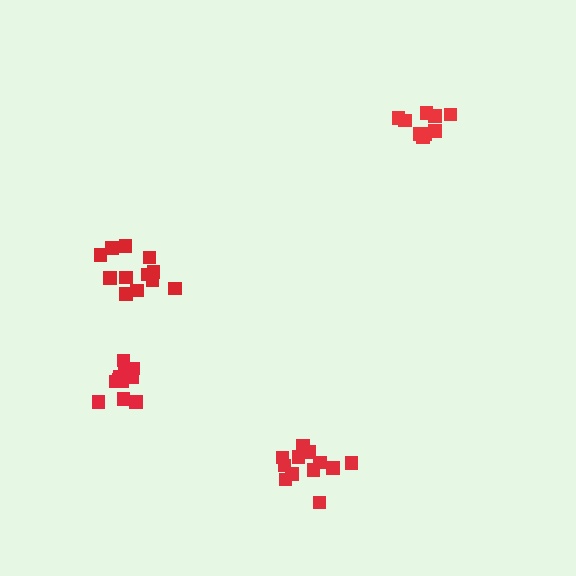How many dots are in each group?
Group 1: 9 dots, Group 2: 12 dots, Group 3: 12 dots, Group 4: 12 dots (45 total).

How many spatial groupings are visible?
There are 4 spatial groupings.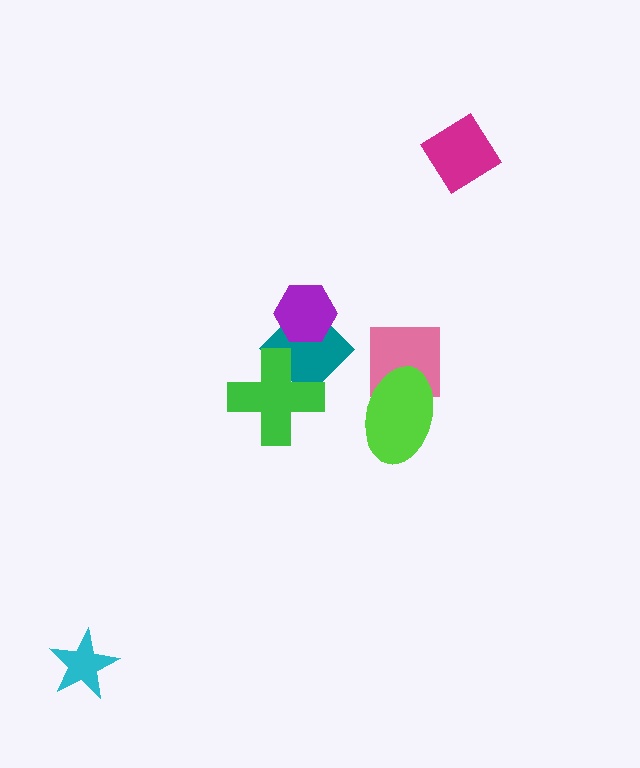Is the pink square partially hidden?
Yes, it is partially covered by another shape.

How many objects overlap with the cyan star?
0 objects overlap with the cyan star.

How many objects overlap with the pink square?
1 object overlaps with the pink square.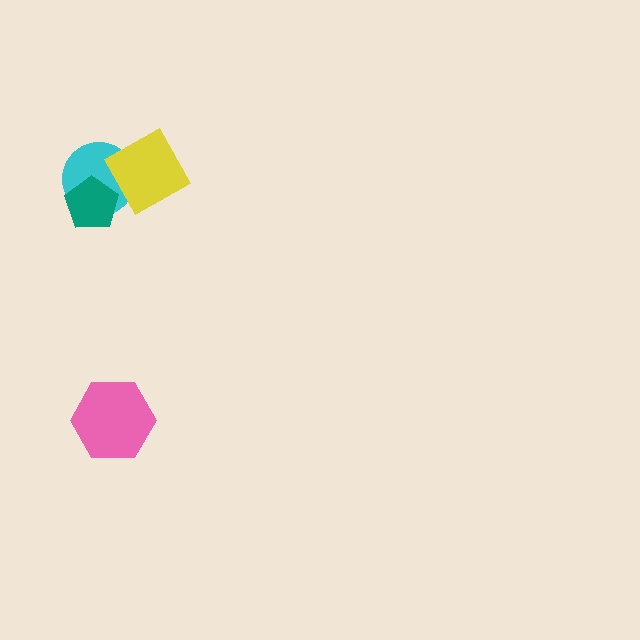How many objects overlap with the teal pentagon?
2 objects overlap with the teal pentagon.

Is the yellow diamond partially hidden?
Yes, it is partially covered by another shape.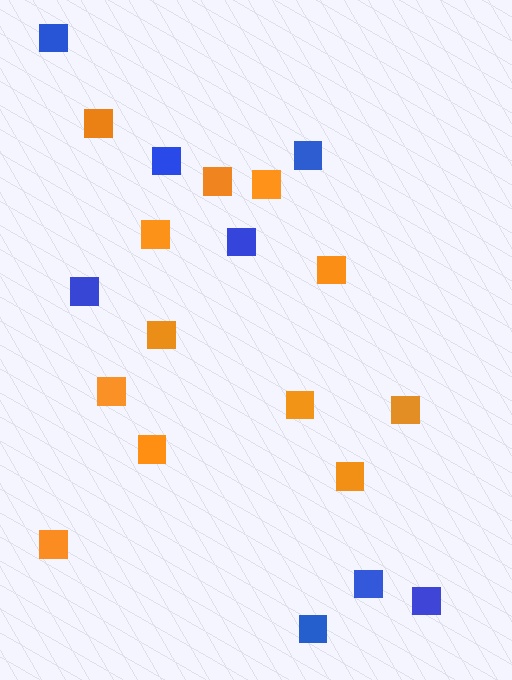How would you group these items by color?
There are 2 groups: one group of blue squares (8) and one group of orange squares (12).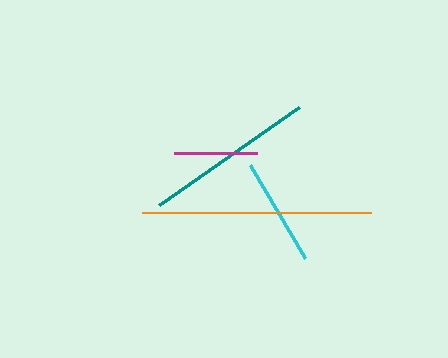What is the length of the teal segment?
The teal segment is approximately 171 pixels long.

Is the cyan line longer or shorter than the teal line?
The teal line is longer than the cyan line.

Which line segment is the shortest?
The magenta line is the shortest at approximately 83 pixels.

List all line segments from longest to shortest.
From longest to shortest: orange, teal, cyan, magenta.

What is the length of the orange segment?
The orange segment is approximately 229 pixels long.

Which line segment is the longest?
The orange line is the longest at approximately 229 pixels.